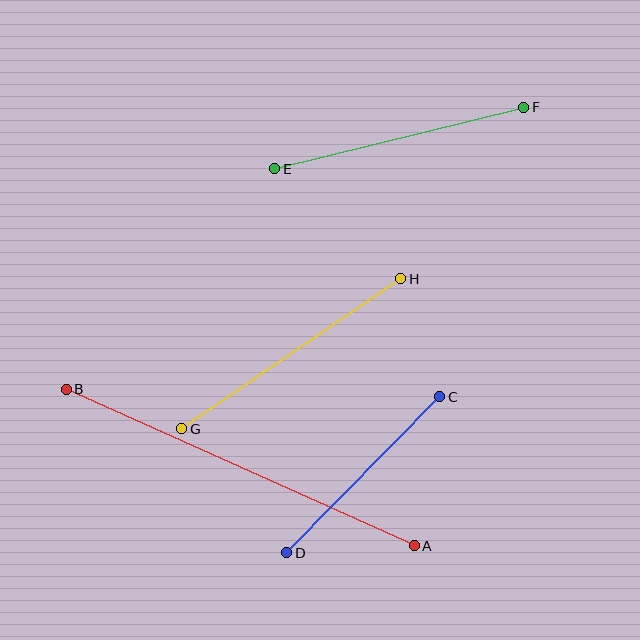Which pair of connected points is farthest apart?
Points A and B are farthest apart.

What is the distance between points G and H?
The distance is approximately 265 pixels.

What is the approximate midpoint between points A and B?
The midpoint is at approximately (240, 467) pixels.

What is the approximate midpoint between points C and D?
The midpoint is at approximately (363, 475) pixels.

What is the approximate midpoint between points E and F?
The midpoint is at approximately (399, 138) pixels.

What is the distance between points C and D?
The distance is approximately 219 pixels.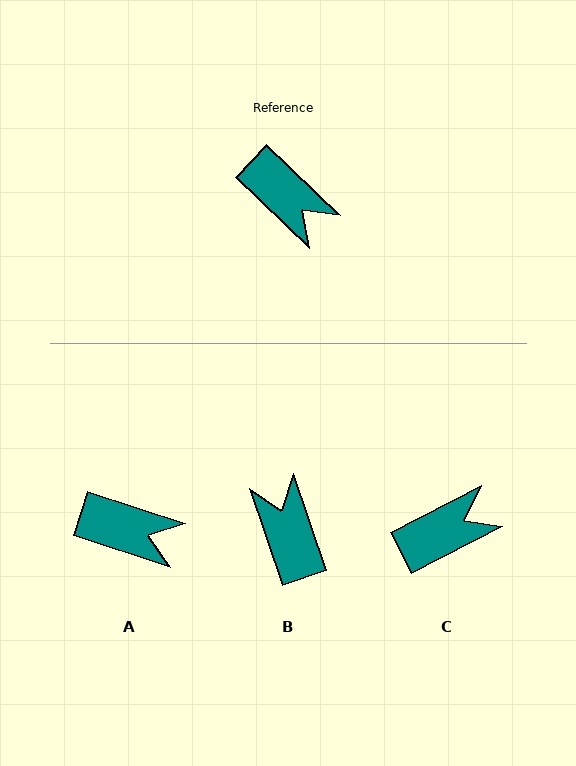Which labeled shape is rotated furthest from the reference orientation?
B, about 152 degrees away.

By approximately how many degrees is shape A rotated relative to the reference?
Approximately 26 degrees counter-clockwise.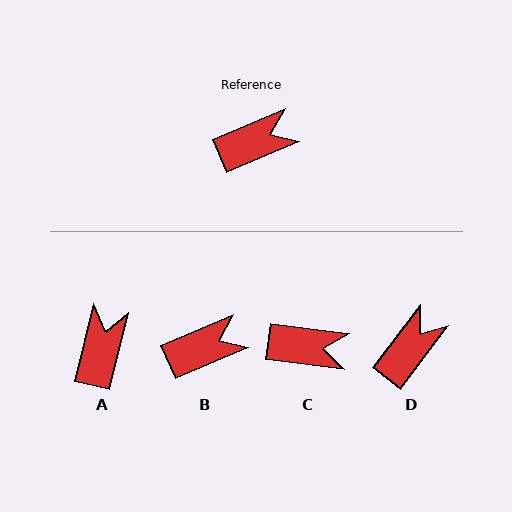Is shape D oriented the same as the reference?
No, it is off by about 30 degrees.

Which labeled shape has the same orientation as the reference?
B.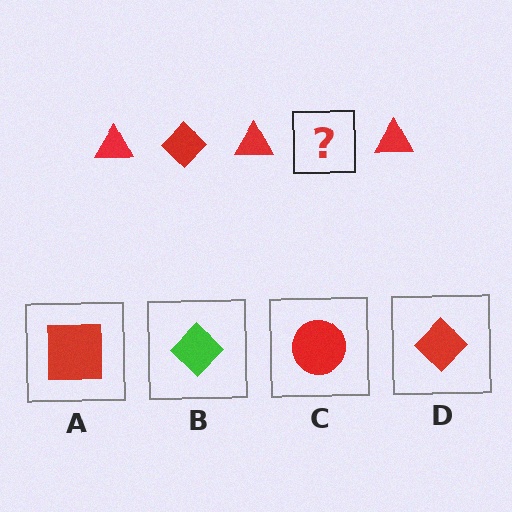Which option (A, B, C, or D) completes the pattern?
D.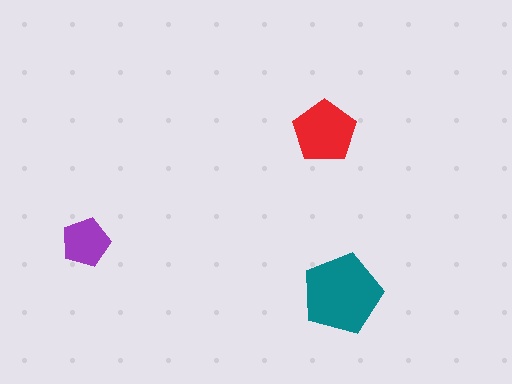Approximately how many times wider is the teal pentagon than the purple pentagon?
About 1.5 times wider.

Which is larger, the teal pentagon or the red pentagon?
The teal one.